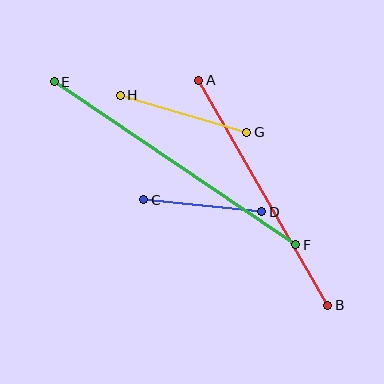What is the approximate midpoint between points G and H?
The midpoint is at approximately (184, 114) pixels.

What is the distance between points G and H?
The distance is approximately 132 pixels.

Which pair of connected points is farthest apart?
Points E and F are farthest apart.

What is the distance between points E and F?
The distance is approximately 291 pixels.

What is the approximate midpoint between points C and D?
The midpoint is at approximately (203, 206) pixels.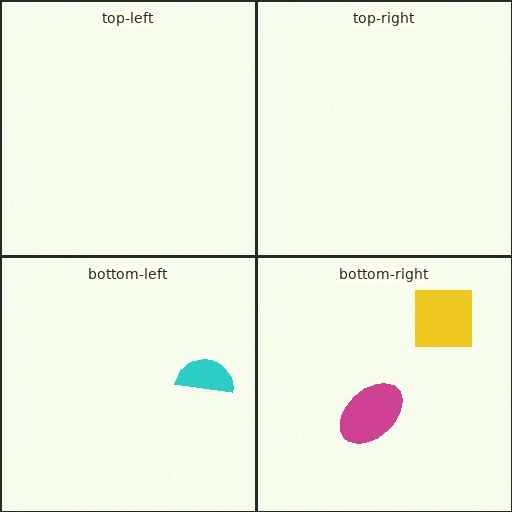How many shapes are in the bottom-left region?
1.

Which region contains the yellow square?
The bottom-right region.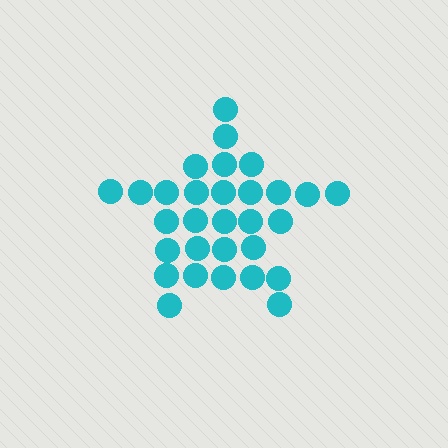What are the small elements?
The small elements are circles.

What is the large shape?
The large shape is a star.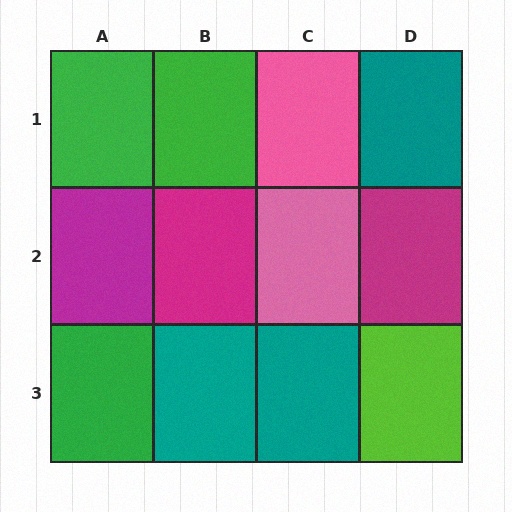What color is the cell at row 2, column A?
Magenta.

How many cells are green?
3 cells are green.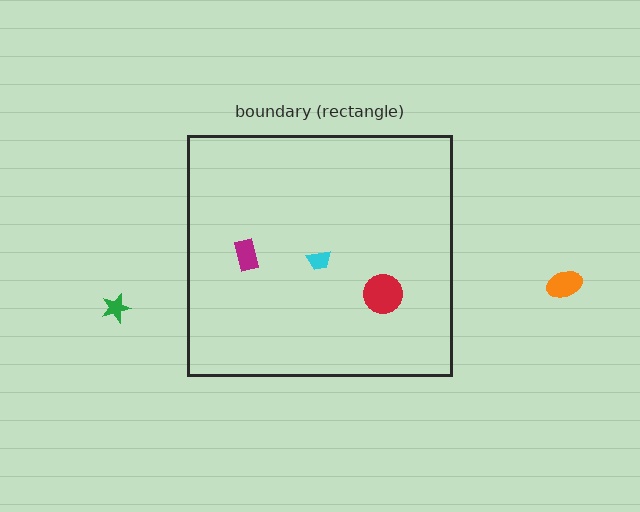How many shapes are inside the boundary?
3 inside, 2 outside.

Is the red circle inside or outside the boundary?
Inside.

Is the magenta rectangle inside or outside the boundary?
Inside.